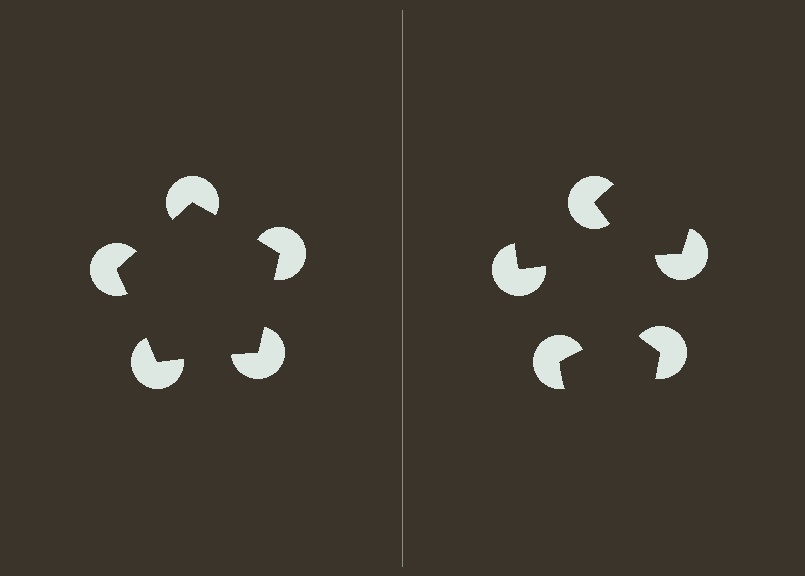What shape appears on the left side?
An illusory pentagon.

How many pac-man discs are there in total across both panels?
10 — 5 on each side.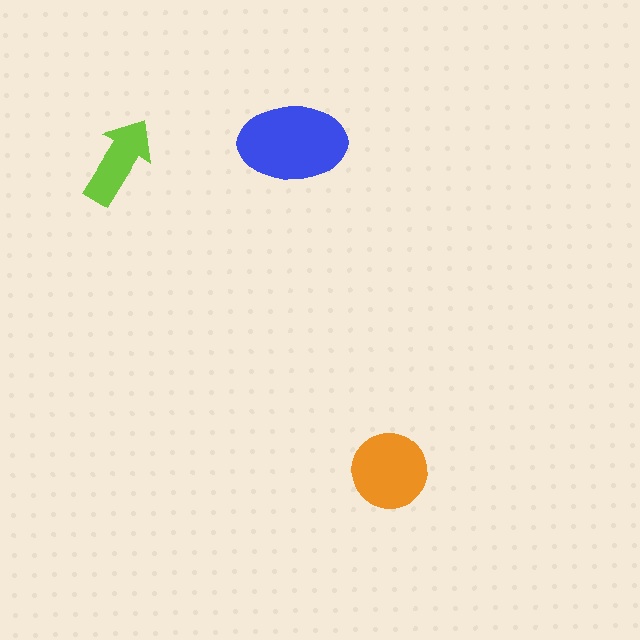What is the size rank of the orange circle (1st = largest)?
2nd.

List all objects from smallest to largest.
The lime arrow, the orange circle, the blue ellipse.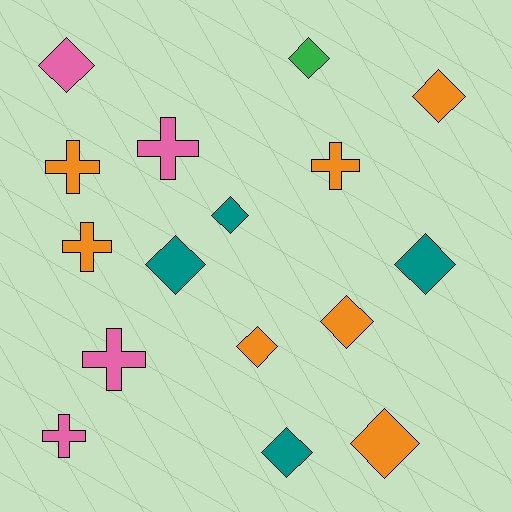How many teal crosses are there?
There are no teal crosses.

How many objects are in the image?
There are 16 objects.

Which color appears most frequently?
Orange, with 7 objects.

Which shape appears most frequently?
Diamond, with 10 objects.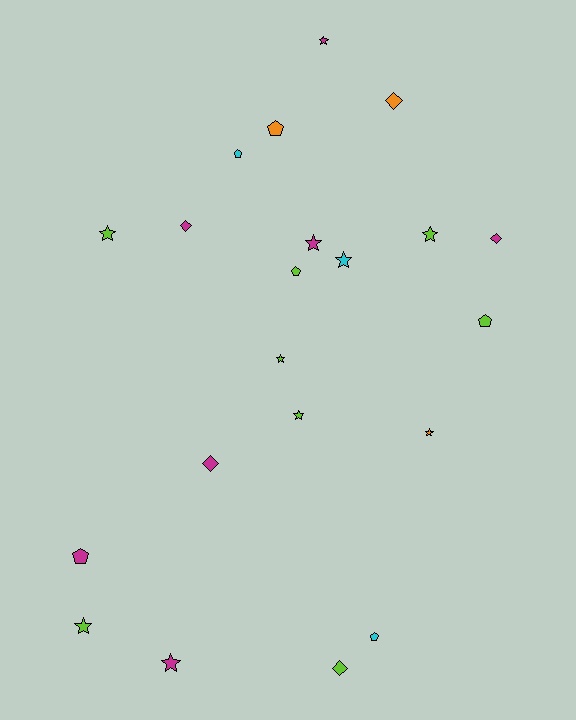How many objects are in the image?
There are 21 objects.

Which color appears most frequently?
Lime, with 8 objects.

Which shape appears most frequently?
Star, with 10 objects.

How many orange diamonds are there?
There is 1 orange diamond.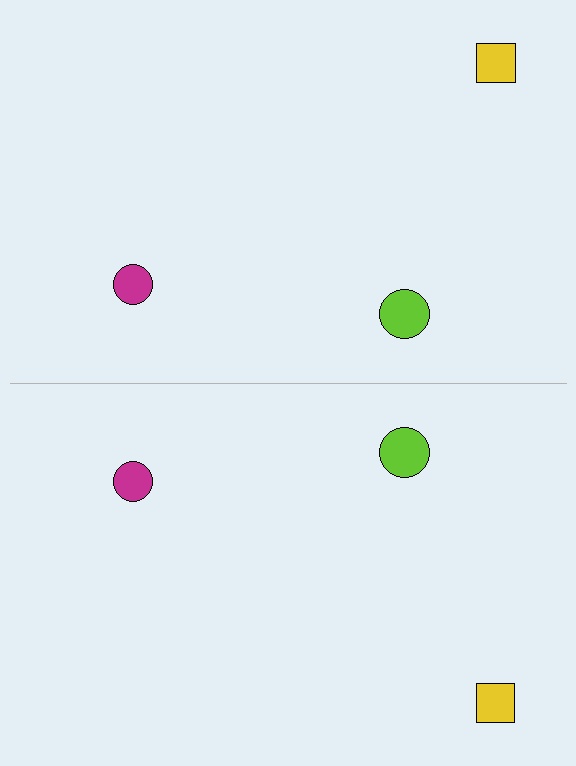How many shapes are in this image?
There are 6 shapes in this image.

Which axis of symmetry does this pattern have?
The pattern has a horizontal axis of symmetry running through the center of the image.